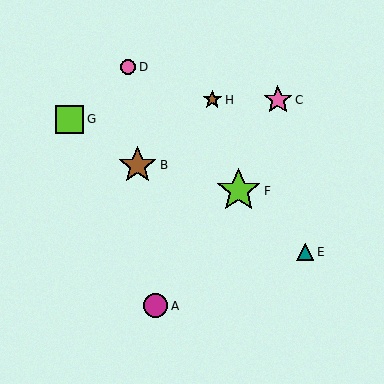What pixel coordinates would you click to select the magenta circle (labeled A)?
Click at (156, 306) to select the magenta circle A.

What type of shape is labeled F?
Shape F is a lime star.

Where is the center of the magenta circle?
The center of the magenta circle is at (156, 306).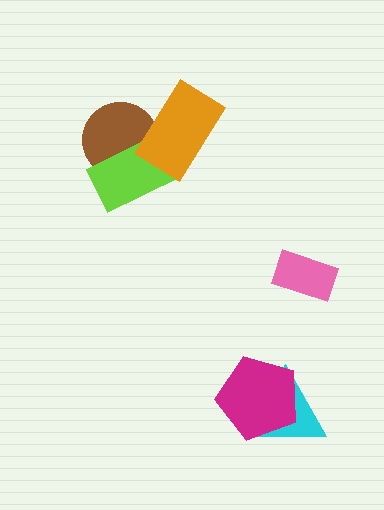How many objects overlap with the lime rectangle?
2 objects overlap with the lime rectangle.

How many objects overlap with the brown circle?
2 objects overlap with the brown circle.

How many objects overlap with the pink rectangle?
0 objects overlap with the pink rectangle.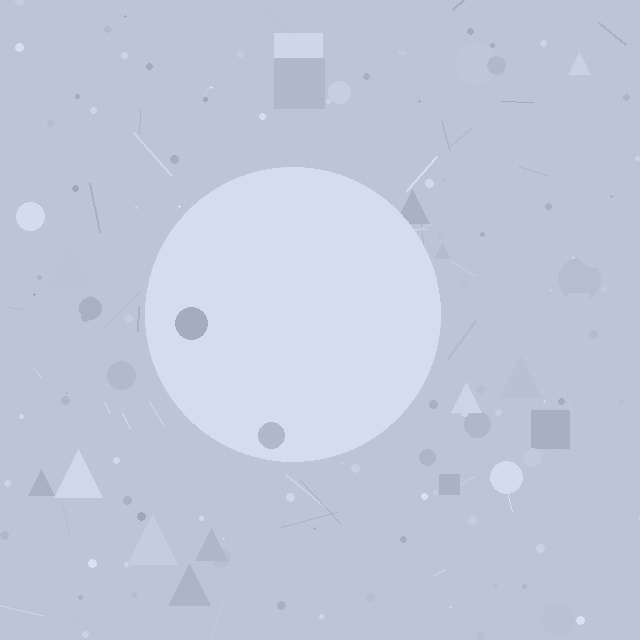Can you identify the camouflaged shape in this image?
The camouflaged shape is a circle.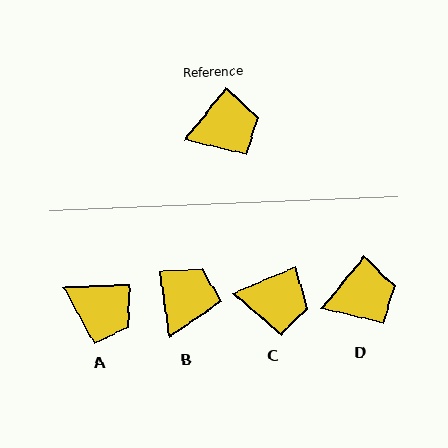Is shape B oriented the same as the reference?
No, it is off by about 47 degrees.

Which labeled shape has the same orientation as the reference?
D.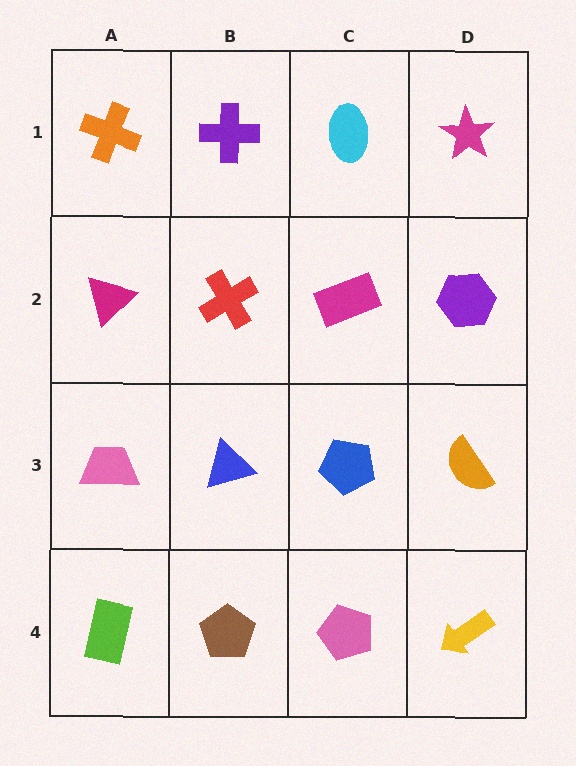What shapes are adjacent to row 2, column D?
A magenta star (row 1, column D), an orange semicircle (row 3, column D), a magenta rectangle (row 2, column C).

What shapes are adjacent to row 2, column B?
A purple cross (row 1, column B), a blue triangle (row 3, column B), a magenta triangle (row 2, column A), a magenta rectangle (row 2, column C).